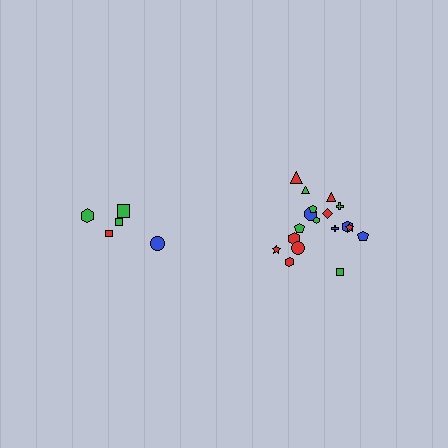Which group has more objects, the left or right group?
The right group.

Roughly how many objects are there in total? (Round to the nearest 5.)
Roughly 25 objects in total.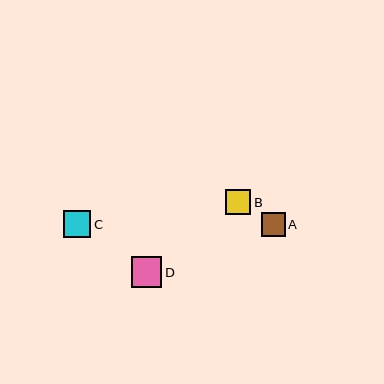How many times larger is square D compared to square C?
Square D is approximately 1.1 times the size of square C.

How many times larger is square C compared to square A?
Square C is approximately 1.2 times the size of square A.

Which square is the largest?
Square D is the largest with a size of approximately 31 pixels.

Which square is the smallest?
Square A is the smallest with a size of approximately 24 pixels.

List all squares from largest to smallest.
From largest to smallest: D, C, B, A.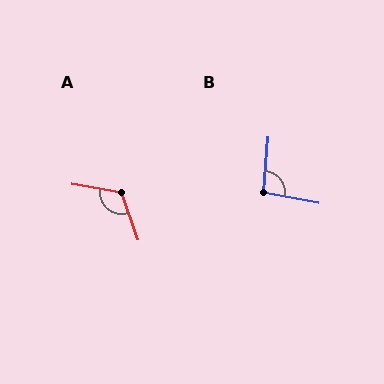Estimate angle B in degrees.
Approximately 96 degrees.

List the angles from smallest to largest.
B (96°), A (118°).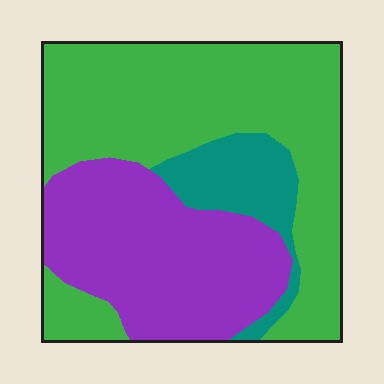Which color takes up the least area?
Teal, at roughly 10%.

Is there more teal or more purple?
Purple.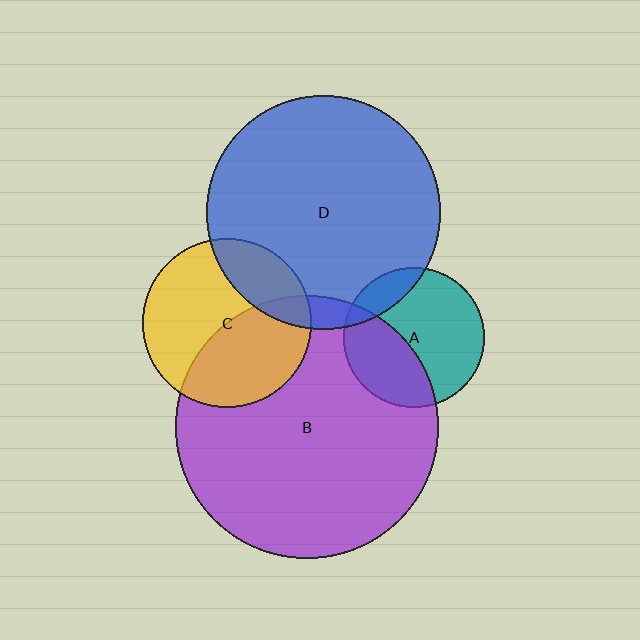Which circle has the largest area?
Circle B (purple).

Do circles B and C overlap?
Yes.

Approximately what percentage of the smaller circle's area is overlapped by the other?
Approximately 45%.